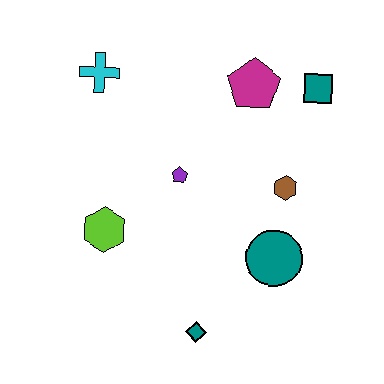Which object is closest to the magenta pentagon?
The teal square is closest to the magenta pentagon.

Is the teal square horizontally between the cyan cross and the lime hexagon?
No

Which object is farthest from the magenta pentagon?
The teal diamond is farthest from the magenta pentagon.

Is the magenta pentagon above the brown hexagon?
Yes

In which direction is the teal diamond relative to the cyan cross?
The teal diamond is below the cyan cross.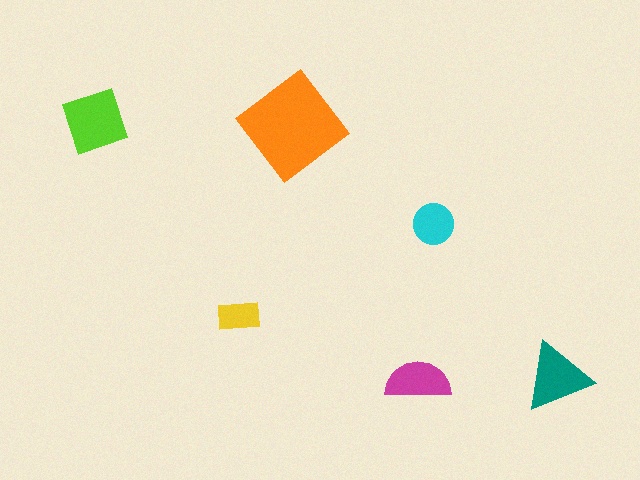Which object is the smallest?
The yellow rectangle.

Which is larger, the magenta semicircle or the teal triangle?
The teal triangle.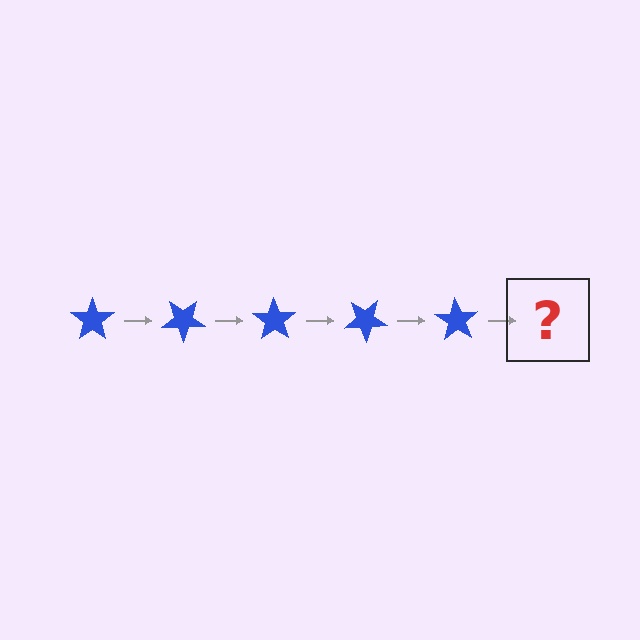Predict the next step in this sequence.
The next step is a blue star rotated 175 degrees.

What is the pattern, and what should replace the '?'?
The pattern is that the star rotates 35 degrees each step. The '?' should be a blue star rotated 175 degrees.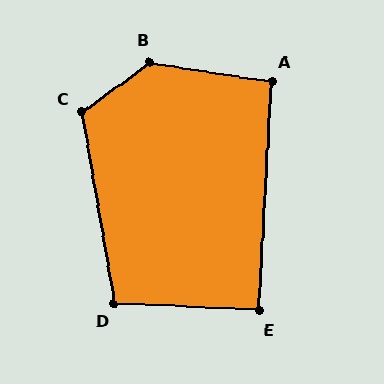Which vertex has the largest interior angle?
B, at approximately 135 degrees.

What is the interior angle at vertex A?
Approximately 96 degrees (obtuse).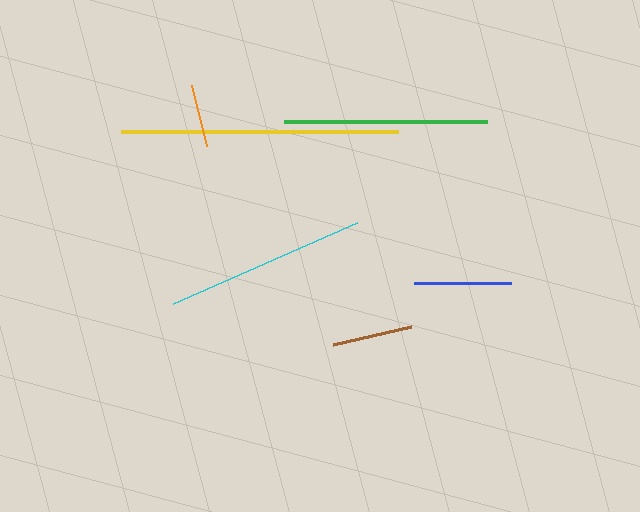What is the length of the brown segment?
The brown segment is approximately 80 pixels long.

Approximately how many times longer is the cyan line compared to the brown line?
The cyan line is approximately 2.5 times the length of the brown line.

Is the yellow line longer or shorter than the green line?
The yellow line is longer than the green line.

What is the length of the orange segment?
The orange segment is approximately 63 pixels long.